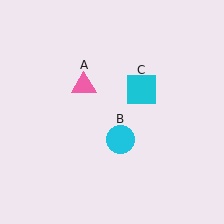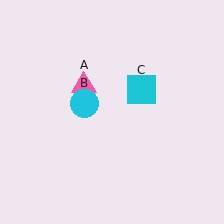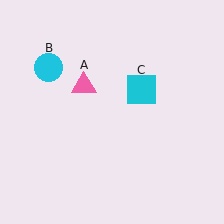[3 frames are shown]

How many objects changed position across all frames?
1 object changed position: cyan circle (object B).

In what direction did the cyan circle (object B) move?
The cyan circle (object B) moved up and to the left.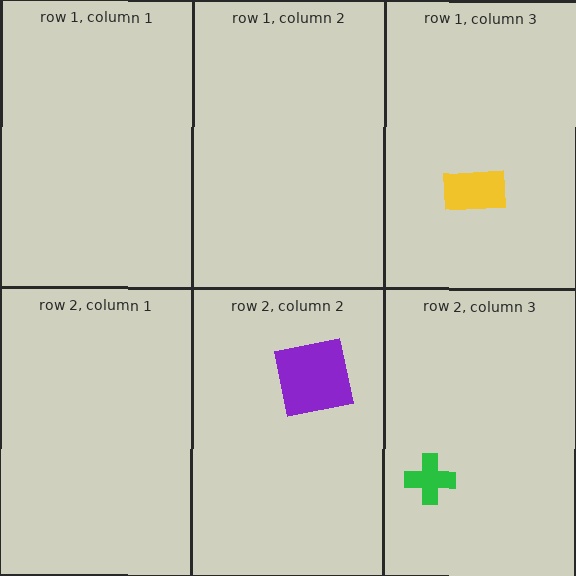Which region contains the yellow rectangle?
The row 1, column 3 region.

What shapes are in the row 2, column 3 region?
The green cross.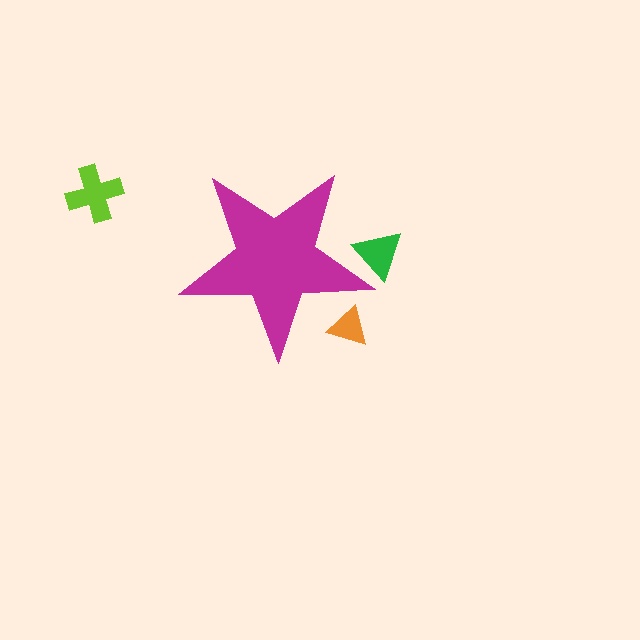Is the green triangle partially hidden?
Yes, the green triangle is partially hidden behind the magenta star.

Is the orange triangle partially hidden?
Yes, the orange triangle is partially hidden behind the magenta star.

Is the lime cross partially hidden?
No, the lime cross is fully visible.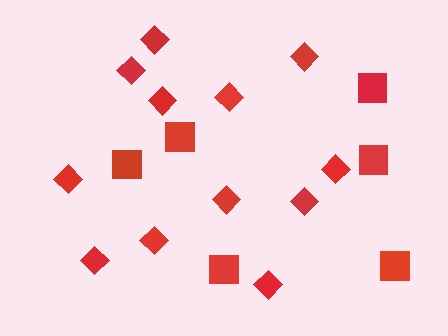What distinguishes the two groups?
There are 2 groups: one group of diamonds (12) and one group of squares (6).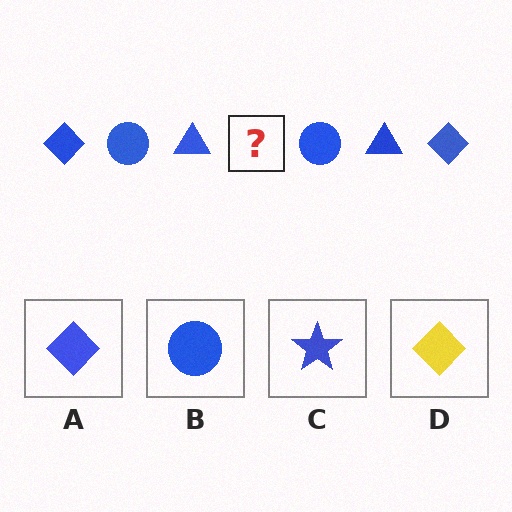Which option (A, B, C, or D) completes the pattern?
A.